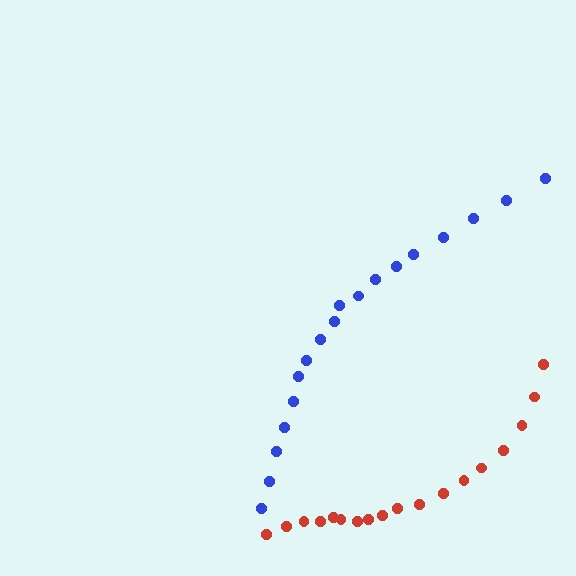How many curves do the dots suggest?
There are 2 distinct paths.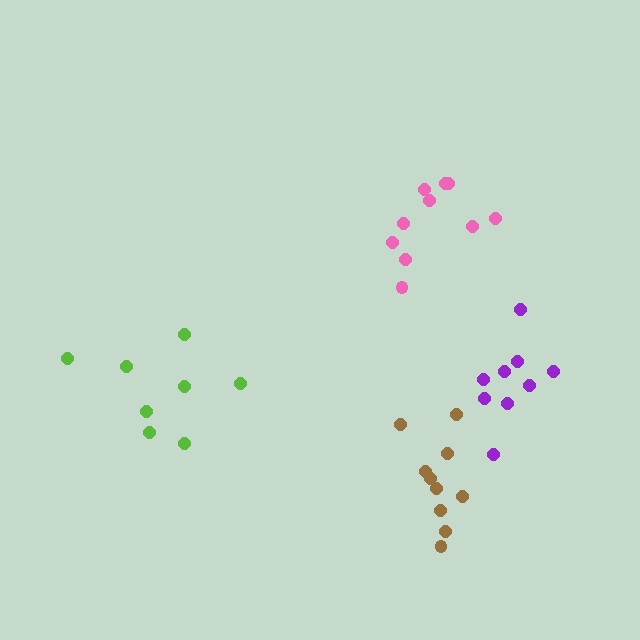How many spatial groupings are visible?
There are 4 spatial groupings.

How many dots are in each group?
Group 1: 10 dots, Group 2: 10 dots, Group 3: 9 dots, Group 4: 8 dots (37 total).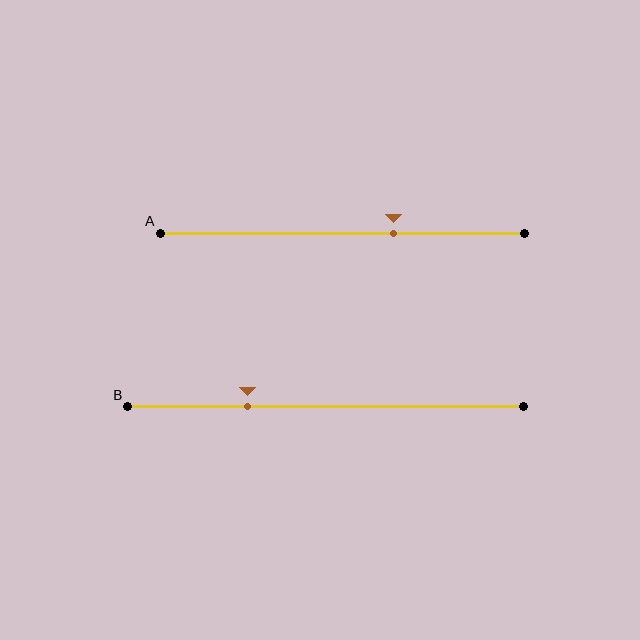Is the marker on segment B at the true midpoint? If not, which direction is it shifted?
No, the marker on segment B is shifted to the left by about 20% of the segment length.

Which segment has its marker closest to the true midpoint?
Segment A has its marker closest to the true midpoint.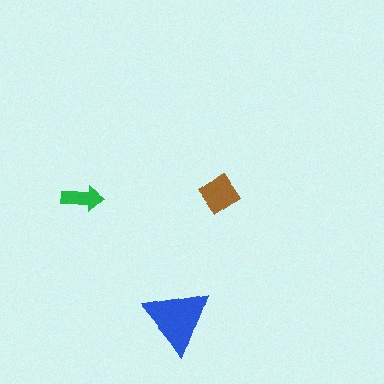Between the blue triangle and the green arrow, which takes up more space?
The blue triangle.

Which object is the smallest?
The green arrow.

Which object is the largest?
The blue triangle.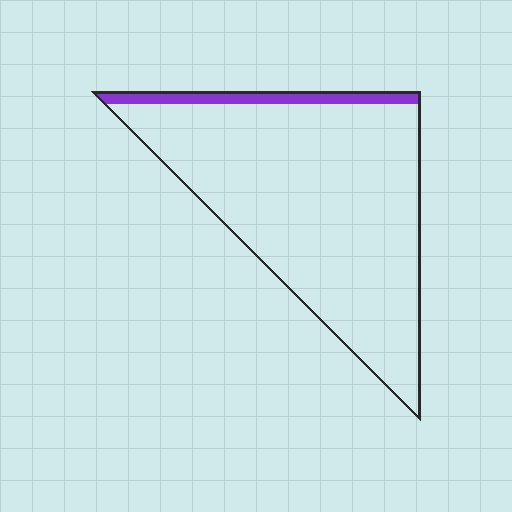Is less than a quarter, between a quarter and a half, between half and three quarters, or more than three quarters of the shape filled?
Less than a quarter.